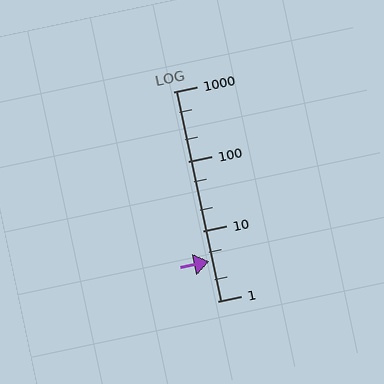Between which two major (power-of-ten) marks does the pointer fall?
The pointer is between 1 and 10.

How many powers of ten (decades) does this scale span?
The scale spans 3 decades, from 1 to 1000.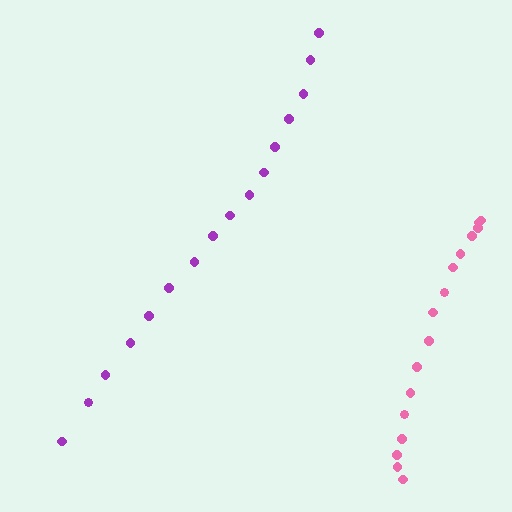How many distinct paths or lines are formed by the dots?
There are 2 distinct paths.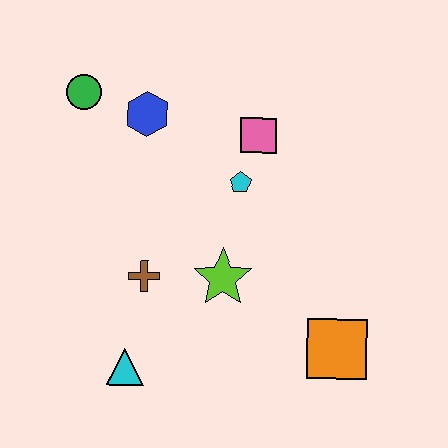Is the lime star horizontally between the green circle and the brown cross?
No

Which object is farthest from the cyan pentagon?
The cyan triangle is farthest from the cyan pentagon.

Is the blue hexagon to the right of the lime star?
No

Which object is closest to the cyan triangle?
The brown cross is closest to the cyan triangle.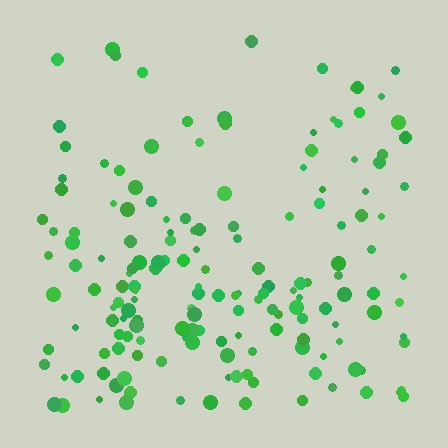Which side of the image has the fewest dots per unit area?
The top.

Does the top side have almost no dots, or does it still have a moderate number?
Still a moderate number, just noticeably fewer than the bottom.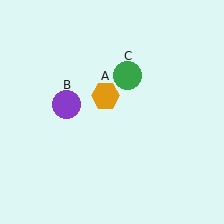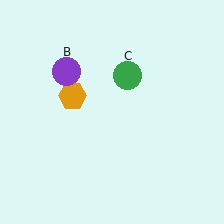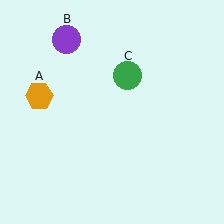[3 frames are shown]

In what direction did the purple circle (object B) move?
The purple circle (object B) moved up.